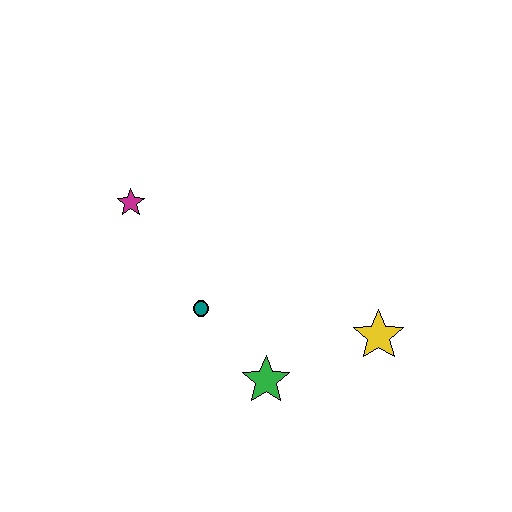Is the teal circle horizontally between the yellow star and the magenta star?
Yes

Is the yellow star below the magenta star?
Yes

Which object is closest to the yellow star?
The green star is closest to the yellow star.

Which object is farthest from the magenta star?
The yellow star is farthest from the magenta star.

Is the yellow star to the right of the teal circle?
Yes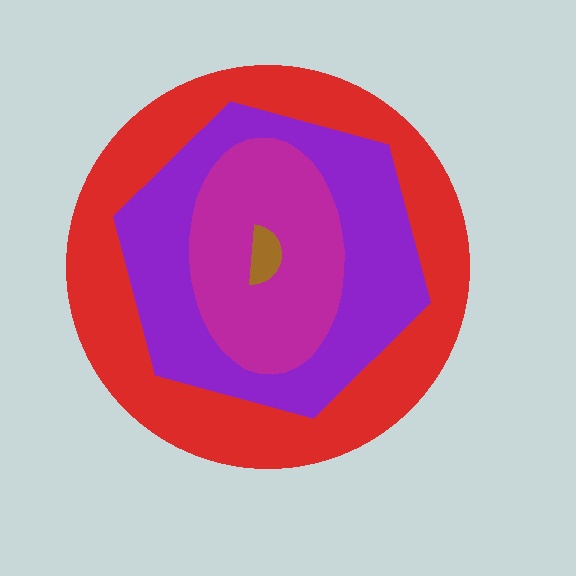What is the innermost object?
The brown semicircle.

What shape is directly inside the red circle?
The purple hexagon.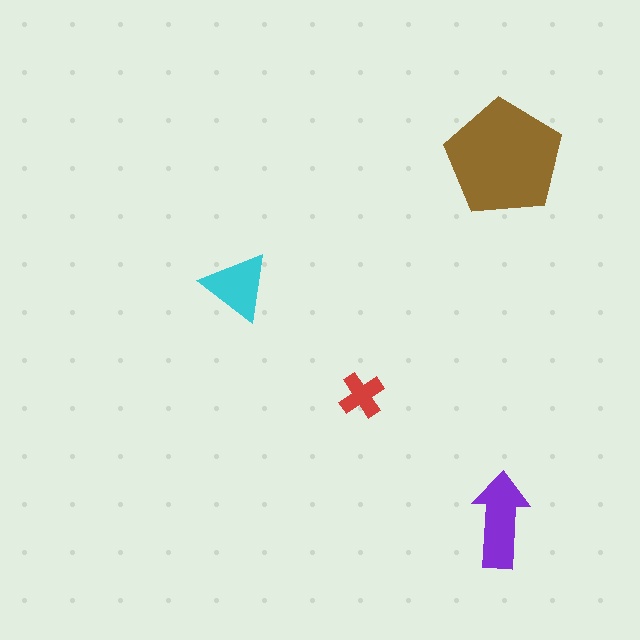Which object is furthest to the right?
The brown pentagon is rightmost.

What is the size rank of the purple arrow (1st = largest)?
2nd.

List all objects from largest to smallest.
The brown pentagon, the purple arrow, the cyan triangle, the red cross.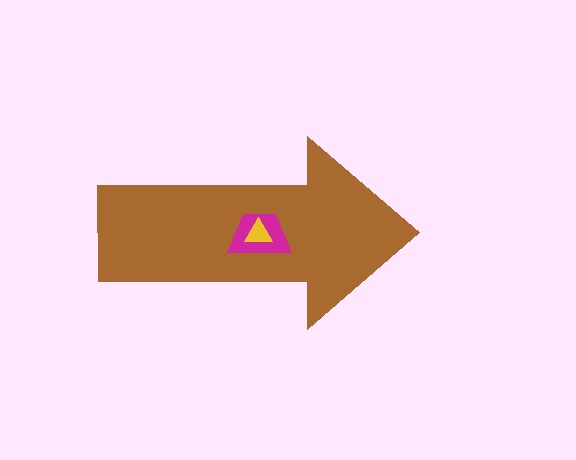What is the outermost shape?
The brown arrow.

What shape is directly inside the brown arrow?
The magenta trapezoid.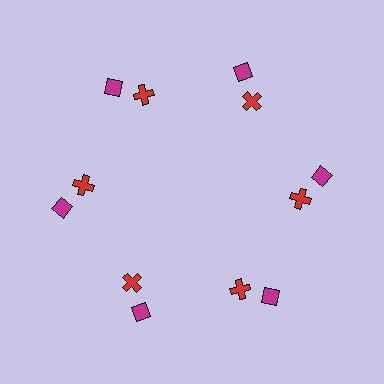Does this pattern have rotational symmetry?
Yes, this pattern has 6-fold rotational symmetry. It looks the same after rotating 60 degrees around the center.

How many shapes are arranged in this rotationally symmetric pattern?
There are 12 shapes, arranged in 6 groups of 2.